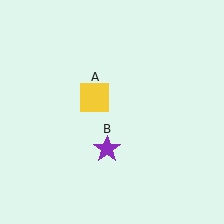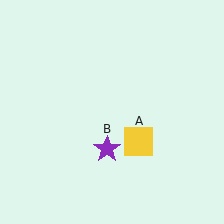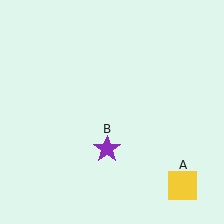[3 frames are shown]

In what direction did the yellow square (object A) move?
The yellow square (object A) moved down and to the right.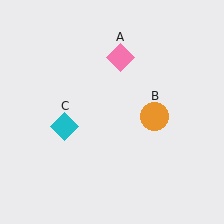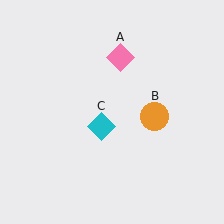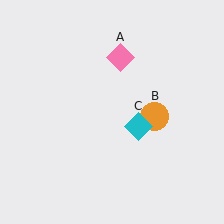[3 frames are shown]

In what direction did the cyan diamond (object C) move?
The cyan diamond (object C) moved right.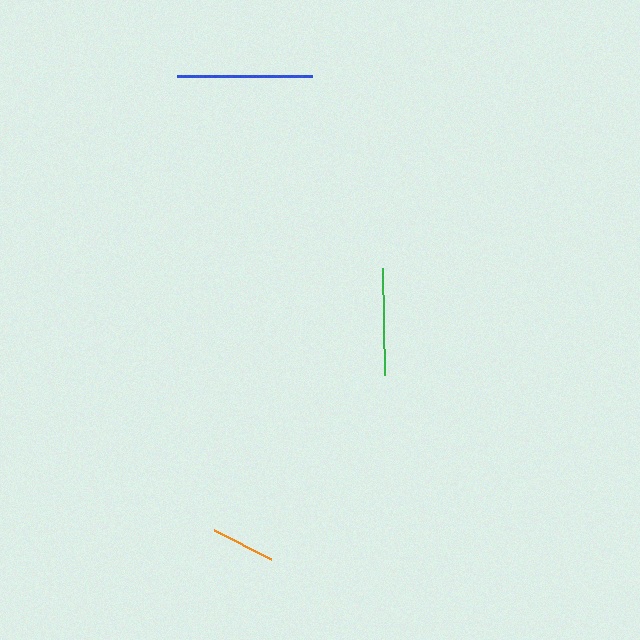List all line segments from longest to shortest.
From longest to shortest: blue, green, orange.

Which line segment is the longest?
The blue line is the longest at approximately 135 pixels.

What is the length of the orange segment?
The orange segment is approximately 64 pixels long.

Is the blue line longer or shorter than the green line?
The blue line is longer than the green line.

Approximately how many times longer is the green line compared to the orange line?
The green line is approximately 1.7 times the length of the orange line.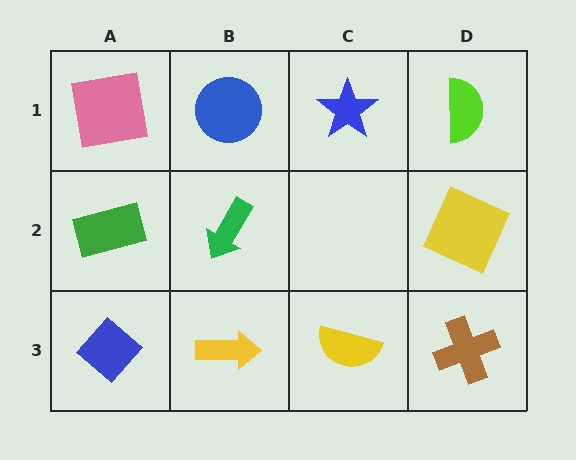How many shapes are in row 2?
3 shapes.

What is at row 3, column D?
A brown cross.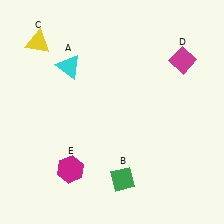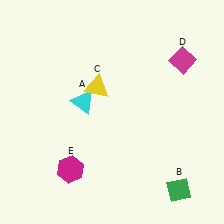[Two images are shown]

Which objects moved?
The objects that moved are: the cyan triangle (A), the green diamond (B), the yellow triangle (C).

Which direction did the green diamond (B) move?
The green diamond (B) moved right.